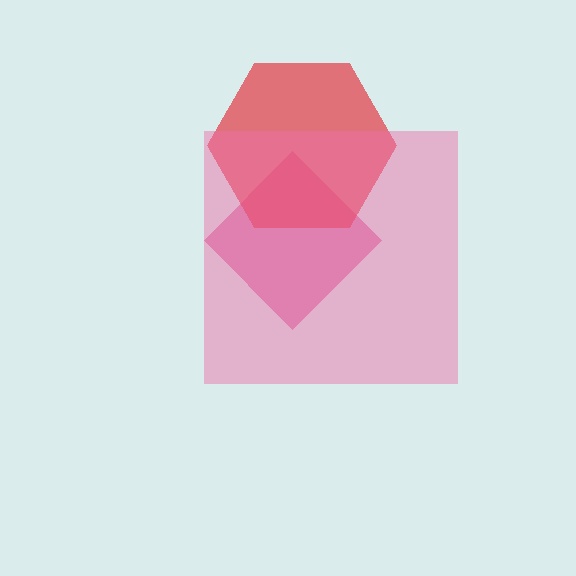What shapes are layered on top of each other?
The layered shapes are: a magenta diamond, a red hexagon, a pink square.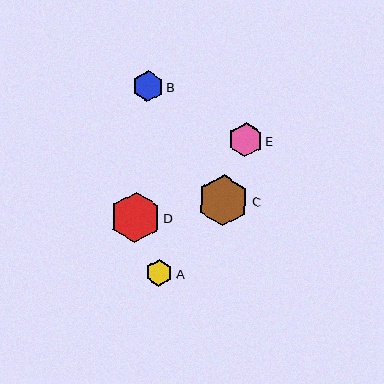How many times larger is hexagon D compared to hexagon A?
Hexagon D is approximately 1.9 times the size of hexagon A.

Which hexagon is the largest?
Hexagon C is the largest with a size of approximately 51 pixels.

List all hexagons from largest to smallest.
From largest to smallest: C, D, E, B, A.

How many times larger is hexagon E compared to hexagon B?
Hexagon E is approximately 1.1 times the size of hexagon B.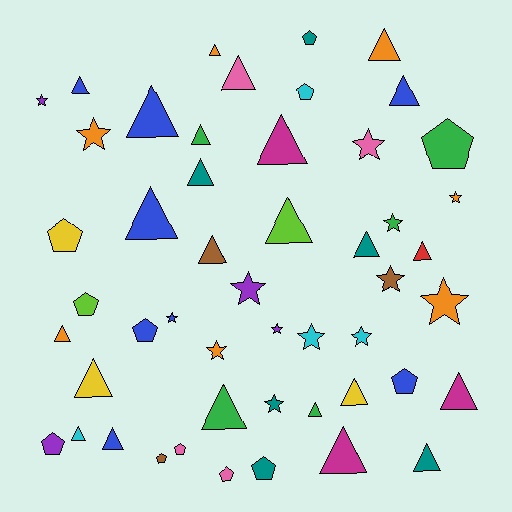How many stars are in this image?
There are 14 stars.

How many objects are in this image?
There are 50 objects.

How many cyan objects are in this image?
There are 4 cyan objects.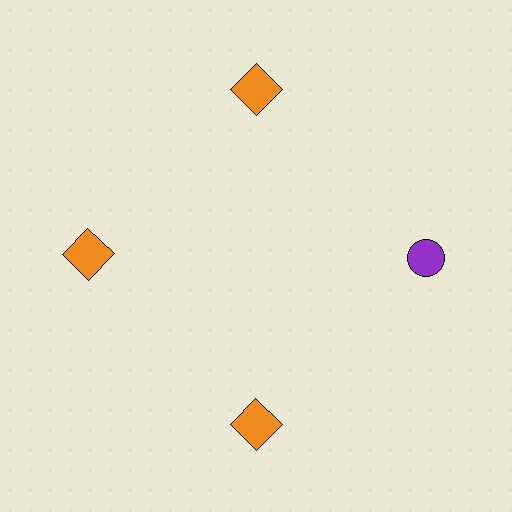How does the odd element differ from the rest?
It differs in both color (purple instead of orange) and shape (circle instead of square).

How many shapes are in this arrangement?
There are 4 shapes arranged in a ring pattern.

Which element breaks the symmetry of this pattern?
The purple circle at roughly the 3 o'clock position breaks the symmetry. All other shapes are orange squares.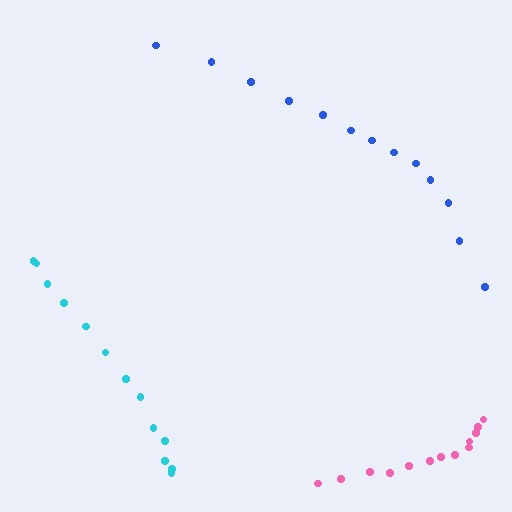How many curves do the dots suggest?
There are 3 distinct paths.